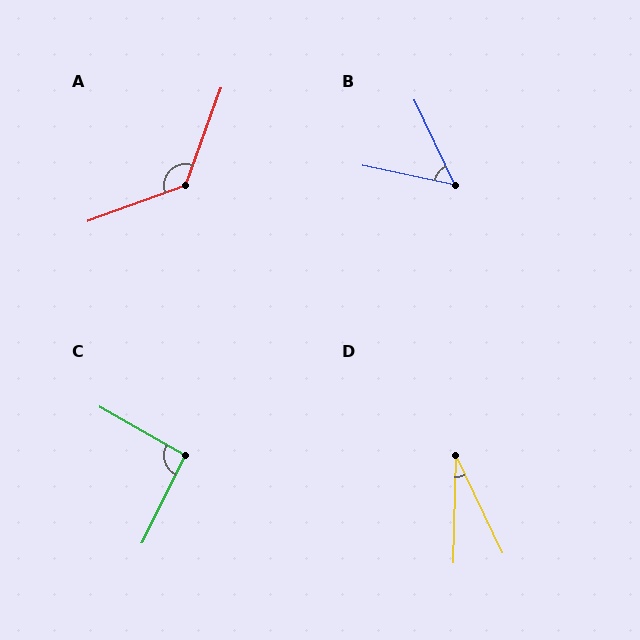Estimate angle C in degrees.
Approximately 93 degrees.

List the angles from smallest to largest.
D (26°), B (53°), C (93°), A (130°).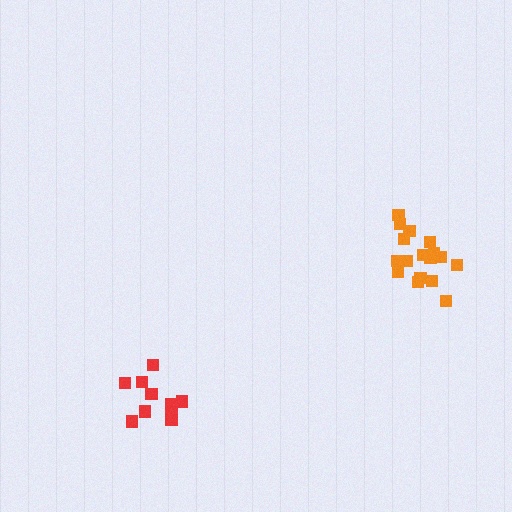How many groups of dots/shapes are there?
There are 2 groups.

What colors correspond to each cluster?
The clusters are colored: red, orange.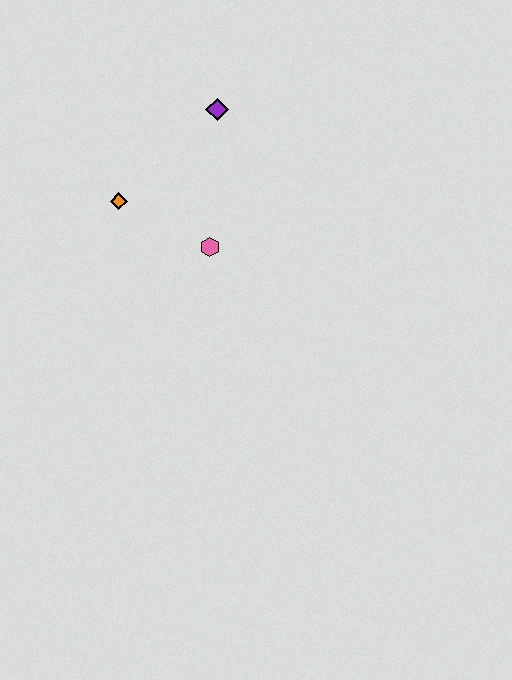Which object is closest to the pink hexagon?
The orange diamond is closest to the pink hexagon.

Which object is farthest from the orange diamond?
The purple diamond is farthest from the orange diamond.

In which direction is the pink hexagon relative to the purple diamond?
The pink hexagon is below the purple diamond.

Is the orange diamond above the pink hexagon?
Yes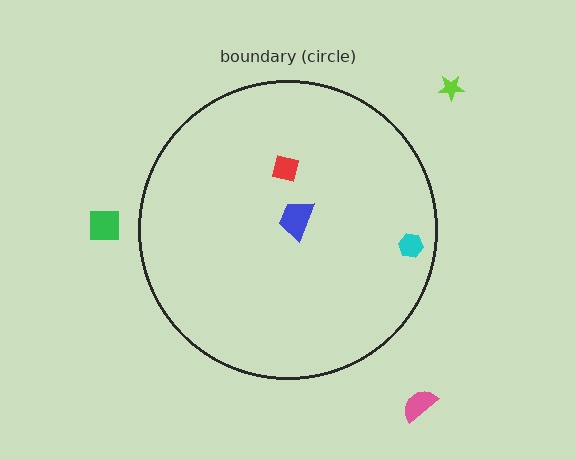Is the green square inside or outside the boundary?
Outside.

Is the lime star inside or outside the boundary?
Outside.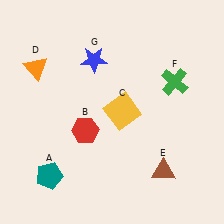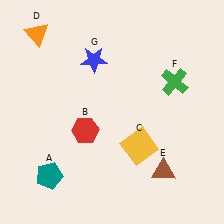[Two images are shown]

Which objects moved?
The objects that moved are: the yellow square (C), the orange triangle (D).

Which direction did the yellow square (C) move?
The yellow square (C) moved down.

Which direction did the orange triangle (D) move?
The orange triangle (D) moved up.